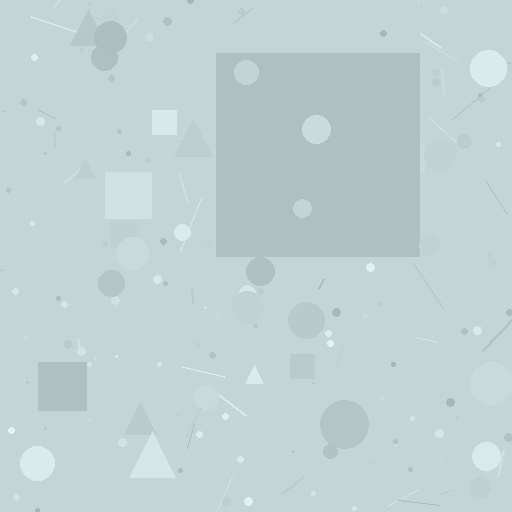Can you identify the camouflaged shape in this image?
The camouflaged shape is a square.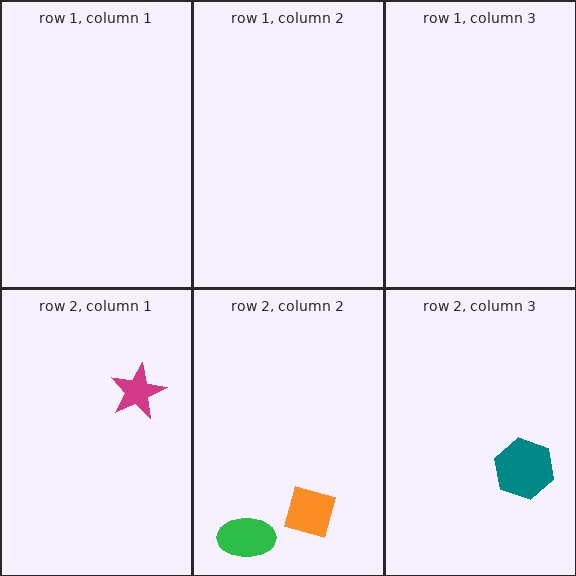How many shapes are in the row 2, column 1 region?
1.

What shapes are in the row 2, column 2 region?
The green ellipse, the orange diamond.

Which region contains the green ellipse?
The row 2, column 2 region.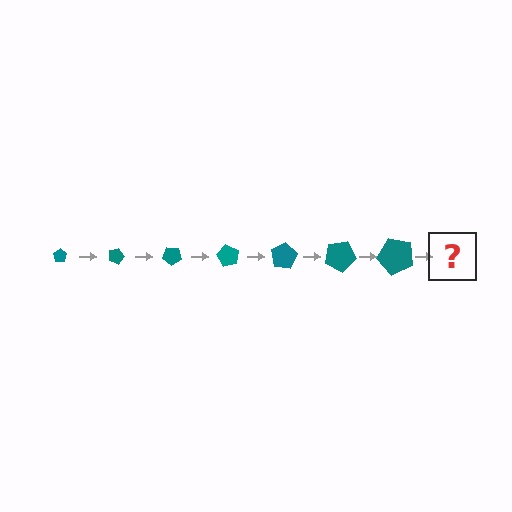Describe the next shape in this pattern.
It should be a pentagon, larger than the previous one and rotated 140 degrees from the start.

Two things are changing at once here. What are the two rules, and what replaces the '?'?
The two rules are that the pentagon grows larger each step and it rotates 20 degrees each step. The '?' should be a pentagon, larger than the previous one and rotated 140 degrees from the start.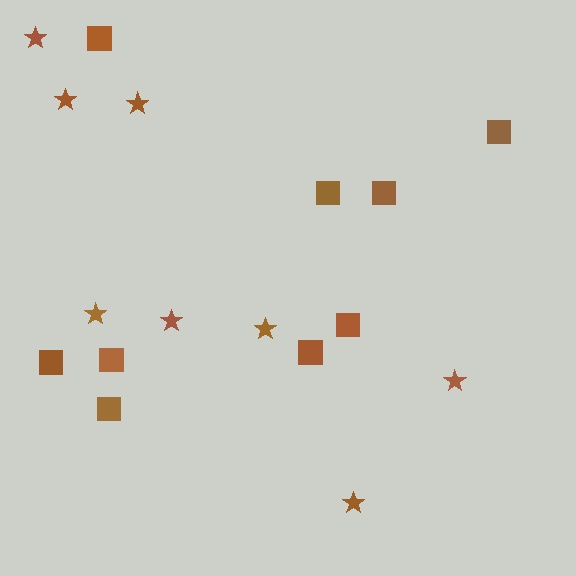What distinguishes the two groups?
There are 2 groups: one group of stars (8) and one group of squares (9).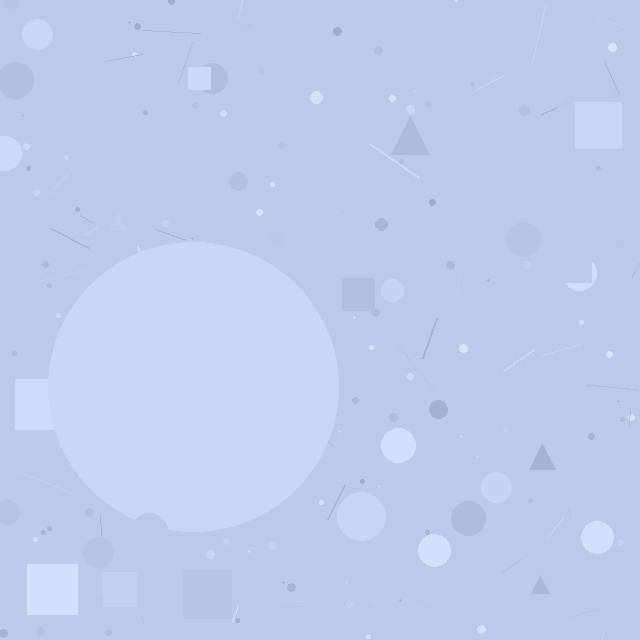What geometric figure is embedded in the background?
A circle is embedded in the background.